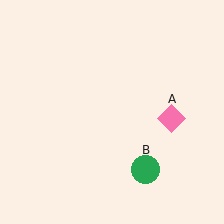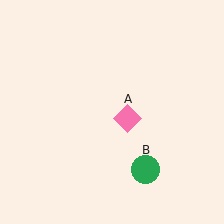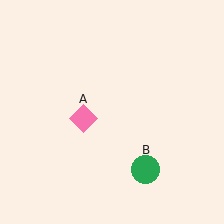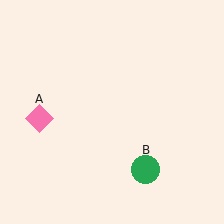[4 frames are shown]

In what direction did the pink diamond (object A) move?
The pink diamond (object A) moved left.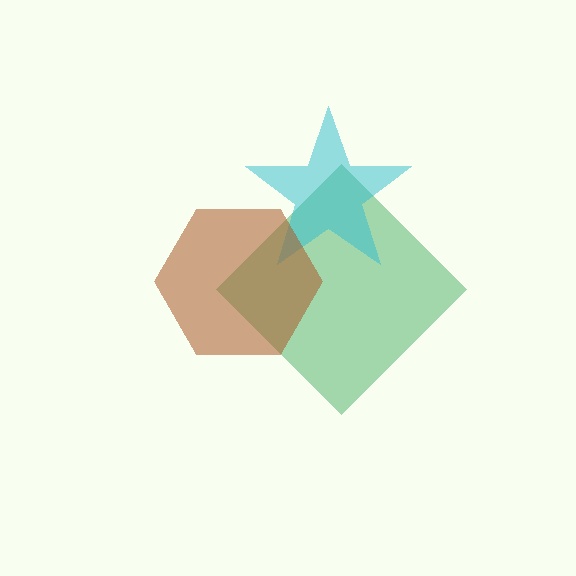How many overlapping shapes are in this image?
There are 3 overlapping shapes in the image.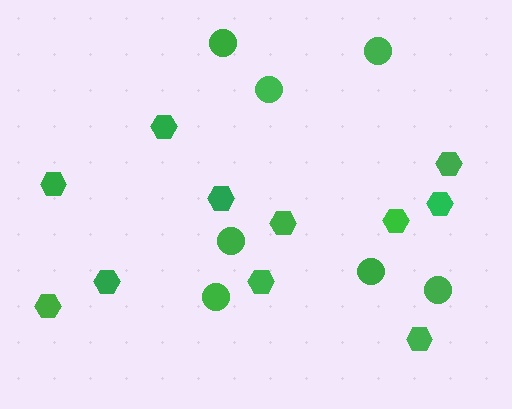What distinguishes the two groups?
There are 2 groups: one group of circles (7) and one group of hexagons (11).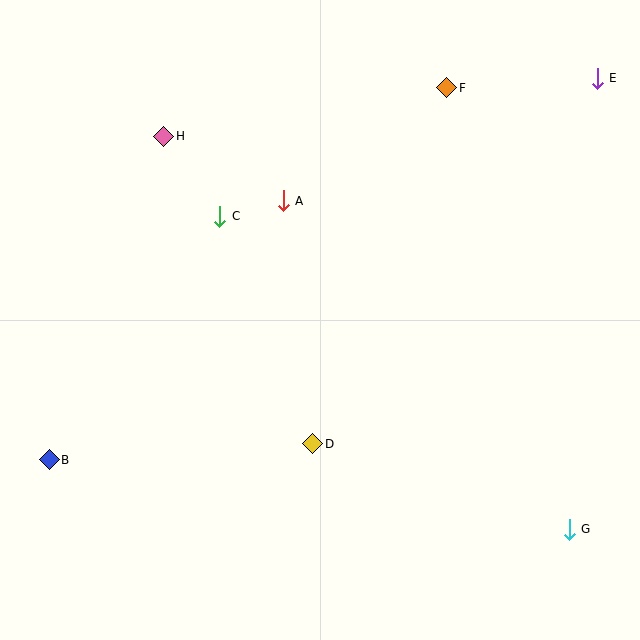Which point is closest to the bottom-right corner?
Point G is closest to the bottom-right corner.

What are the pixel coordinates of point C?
Point C is at (220, 216).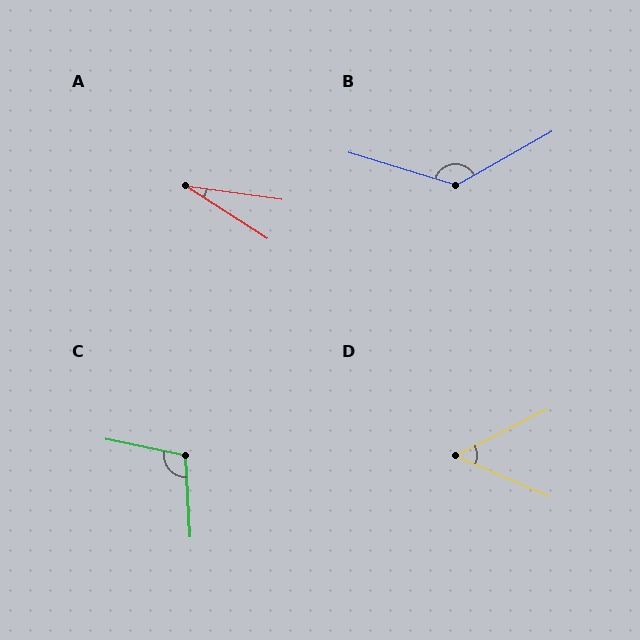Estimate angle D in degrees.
Approximately 51 degrees.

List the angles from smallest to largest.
A (25°), D (51°), C (105°), B (134°).